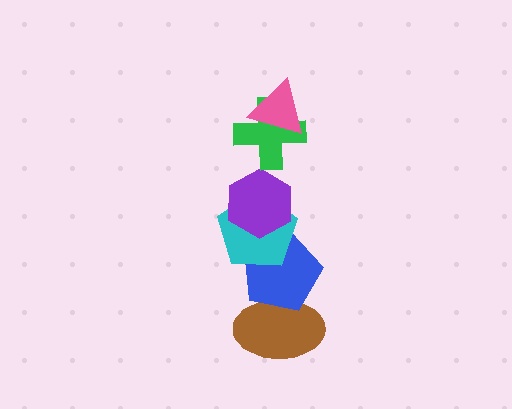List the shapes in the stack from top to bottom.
From top to bottom: the pink triangle, the green cross, the purple hexagon, the cyan pentagon, the blue pentagon, the brown ellipse.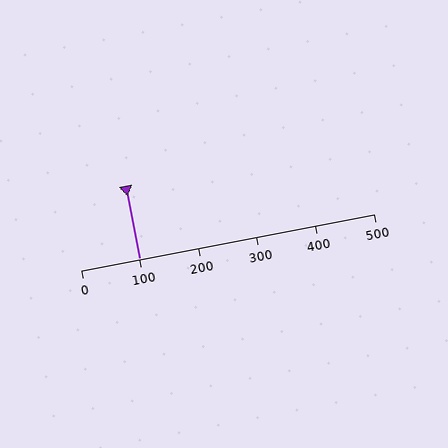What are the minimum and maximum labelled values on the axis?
The axis runs from 0 to 500.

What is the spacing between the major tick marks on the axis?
The major ticks are spaced 100 apart.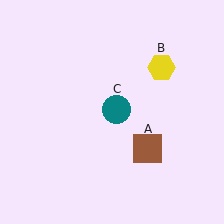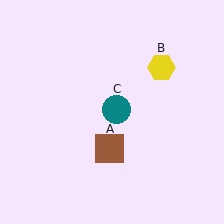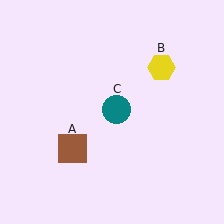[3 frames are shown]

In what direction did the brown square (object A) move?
The brown square (object A) moved left.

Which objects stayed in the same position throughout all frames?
Yellow hexagon (object B) and teal circle (object C) remained stationary.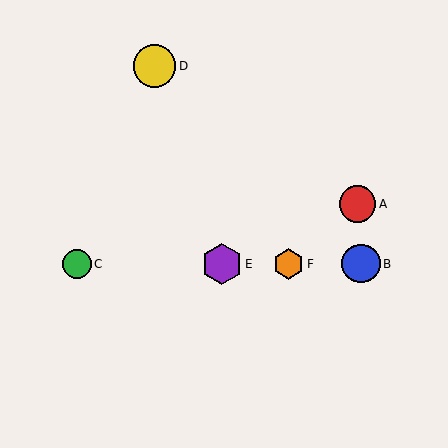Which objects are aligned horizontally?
Objects B, C, E, F are aligned horizontally.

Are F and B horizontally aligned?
Yes, both are at y≈264.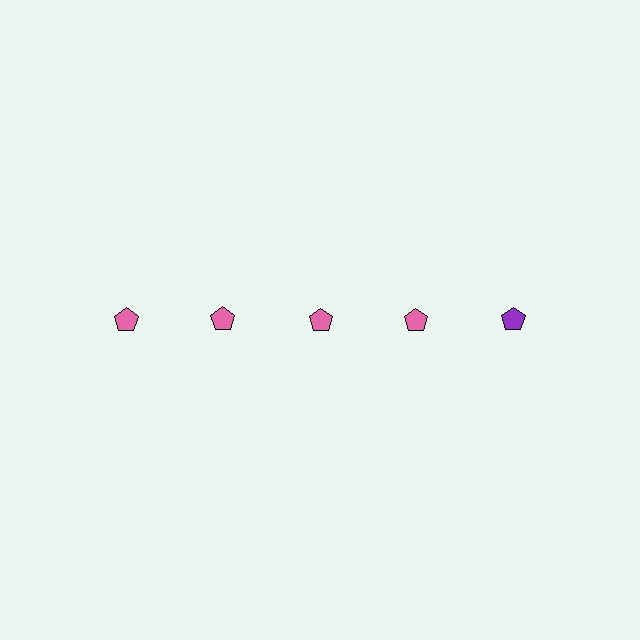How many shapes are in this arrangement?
There are 5 shapes arranged in a grid pattern.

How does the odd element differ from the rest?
It has a different color: purple instead of pink.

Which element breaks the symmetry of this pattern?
The purple pentagon in the top row, rightmost column breaks the symmetry. All other shapes are pink pentagons.